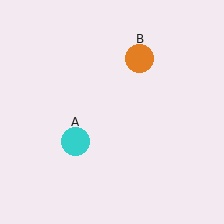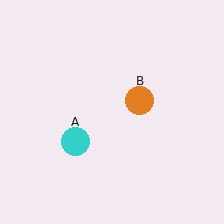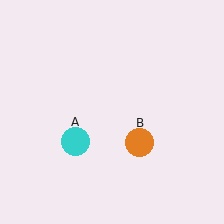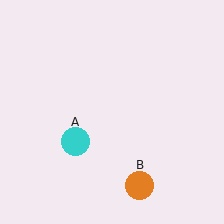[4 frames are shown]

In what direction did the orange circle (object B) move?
The orange circle (object B) moved down.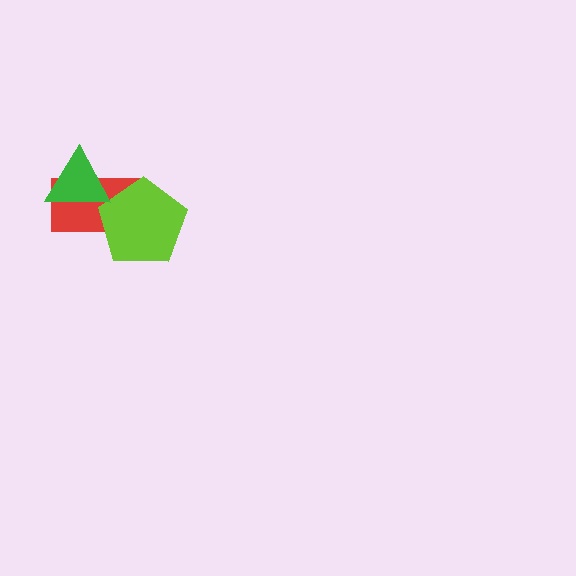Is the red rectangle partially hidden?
Yes, it is partially covered by another shape.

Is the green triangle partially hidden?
No, no other shape covers it.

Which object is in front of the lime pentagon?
The green triangle is in front of the lime pentagon.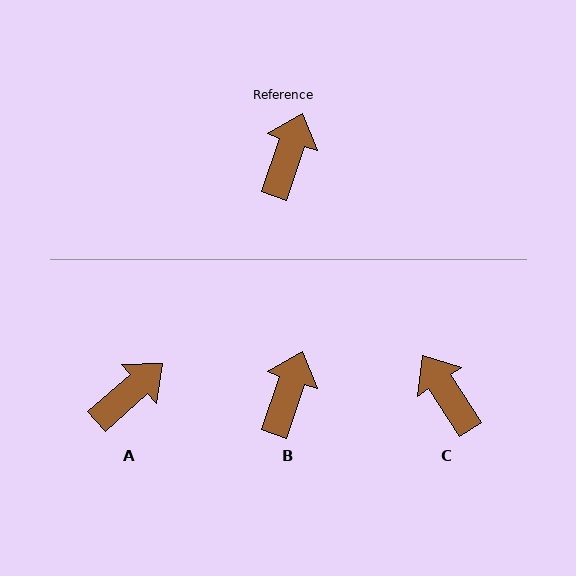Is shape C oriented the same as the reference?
No, it is off by about 52 degrees.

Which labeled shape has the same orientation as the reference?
B.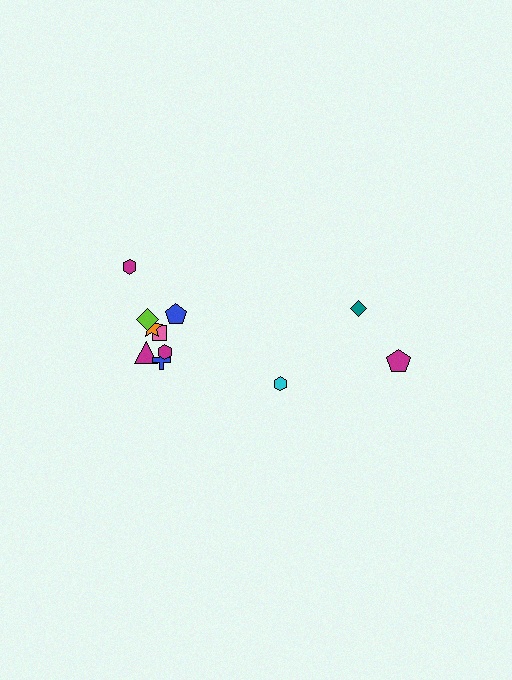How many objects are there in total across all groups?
There are 11 objects.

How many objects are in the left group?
There are 8 objects.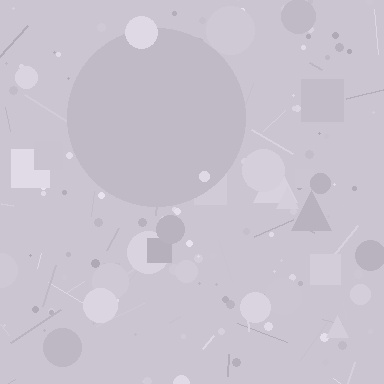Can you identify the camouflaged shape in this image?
The camouflaged shape is a circle.